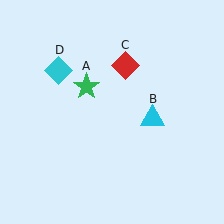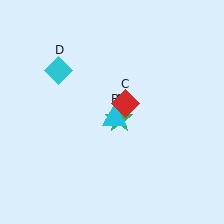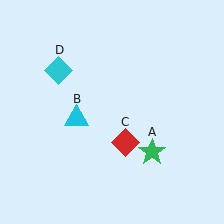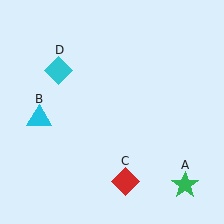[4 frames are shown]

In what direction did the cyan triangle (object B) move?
The cyan triangle (object B) moved left.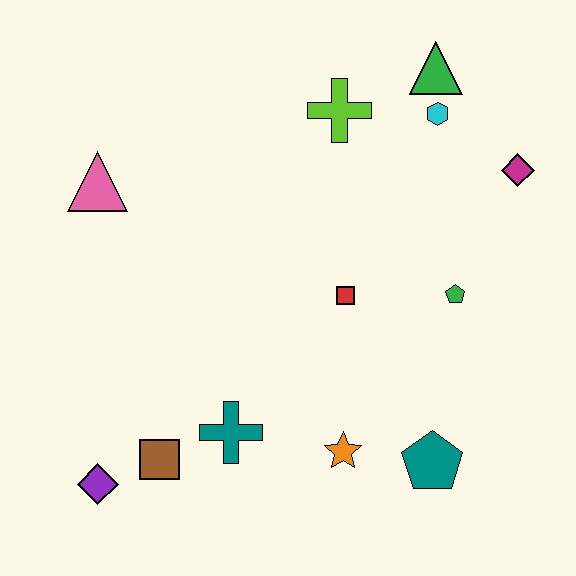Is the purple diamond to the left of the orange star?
Yes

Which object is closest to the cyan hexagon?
The green triangle is closest to the cyan hexagon.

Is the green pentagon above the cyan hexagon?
No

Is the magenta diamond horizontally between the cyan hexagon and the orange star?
No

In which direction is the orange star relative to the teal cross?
The orange star is to the right of the teal cross.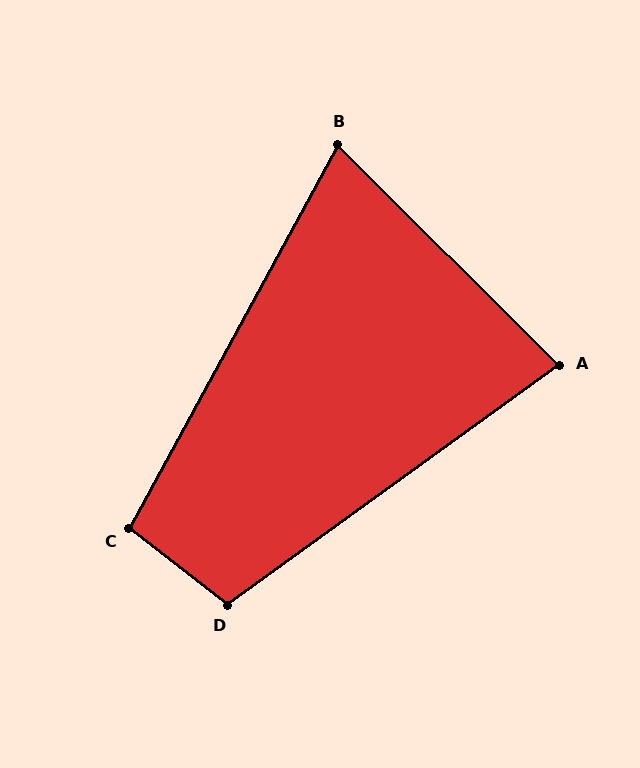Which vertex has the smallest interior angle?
B, at approximately 74 degrees.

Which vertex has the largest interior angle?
D, at approximately 106 degrees.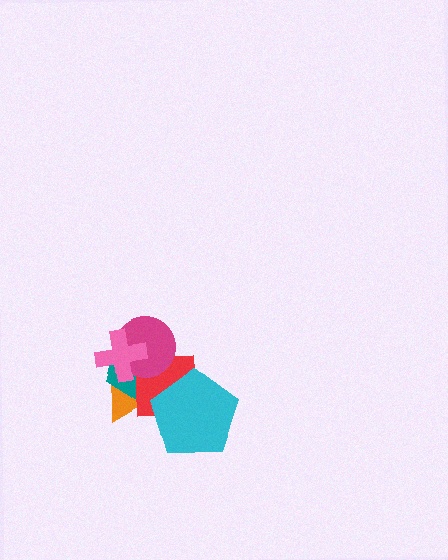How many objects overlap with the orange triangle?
5 objects overlap with the orange triangle.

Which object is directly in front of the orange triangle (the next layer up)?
The teal pentagon is directly in front of the orange triangle.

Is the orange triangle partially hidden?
Yes, it is partially covered by another shape.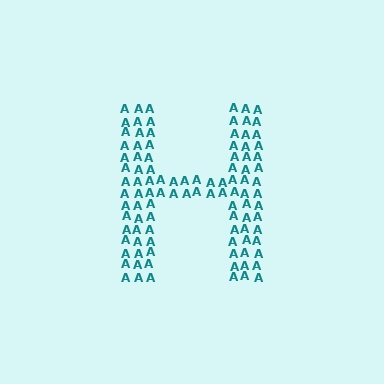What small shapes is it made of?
It is made of small letter A's.